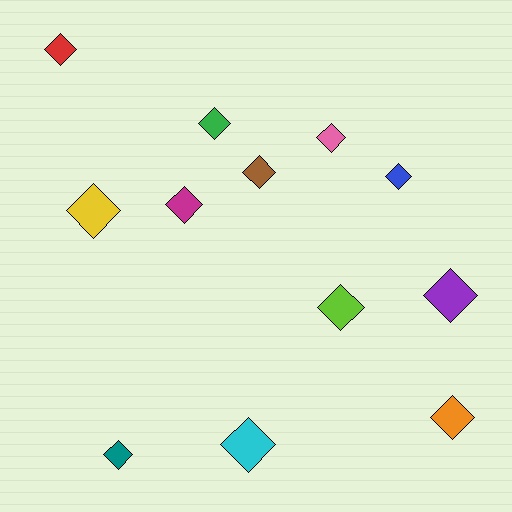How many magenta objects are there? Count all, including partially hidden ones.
There is 1 magenta object.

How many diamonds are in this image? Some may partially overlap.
There are 12 diamonds.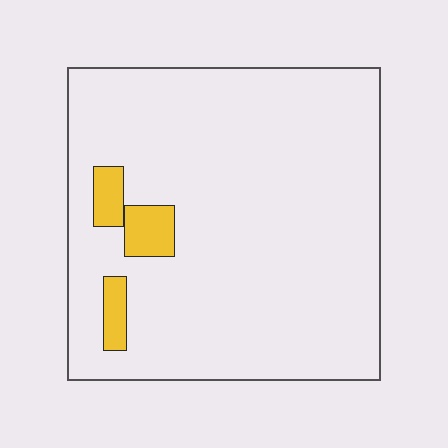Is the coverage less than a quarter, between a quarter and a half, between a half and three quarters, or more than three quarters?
Less than a quarter.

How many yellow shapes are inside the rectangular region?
3.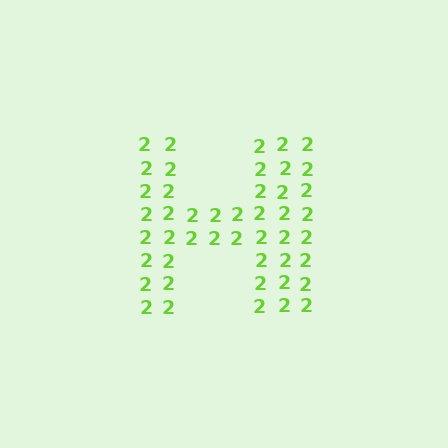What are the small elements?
The small elements are digit 2's.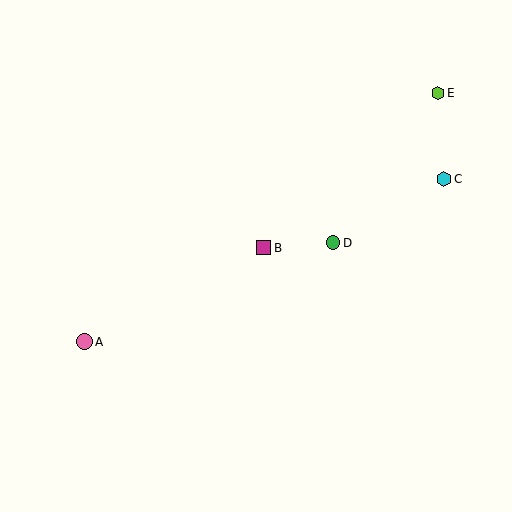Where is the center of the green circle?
The center of the green circle is at (333, 243).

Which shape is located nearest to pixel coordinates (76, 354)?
The pink circle (labeled A) at (85, 342) is nearest to that location.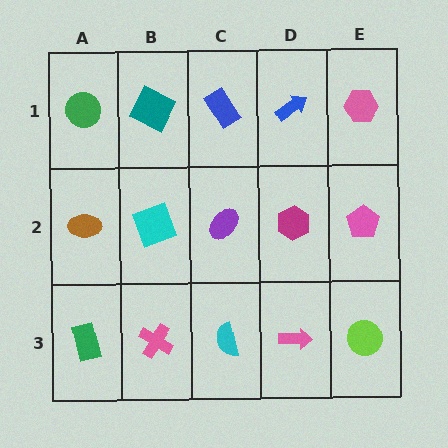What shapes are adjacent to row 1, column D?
A magenta hexagon (row 2, column D), a blue rectangle (row 1, column C), a pink hexagon (row 1, column E).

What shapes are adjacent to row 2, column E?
A pink hexagon (row 1, column E), a lime circle (row 3, column E), a magenta hexagon (row 2, column D).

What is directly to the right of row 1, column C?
A blue arrow.